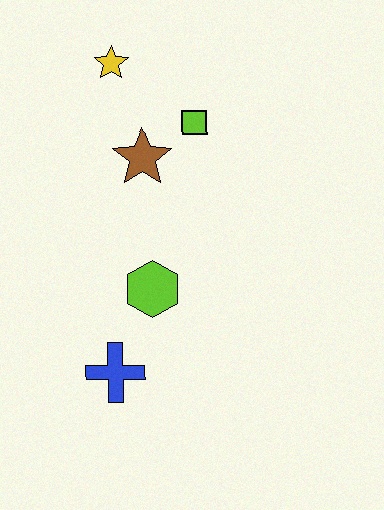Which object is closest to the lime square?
The brown star is closest to the lime square.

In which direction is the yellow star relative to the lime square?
The yellow star is to the left of the lime square.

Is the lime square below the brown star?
No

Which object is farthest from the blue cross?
The yellow star is farthest from the blue cross.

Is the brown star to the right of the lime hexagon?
No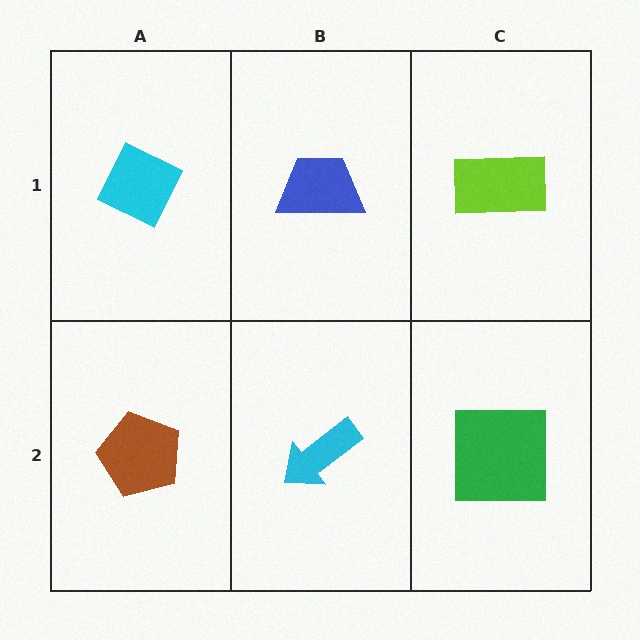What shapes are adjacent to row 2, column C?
A lime rectangle (row 1, column C), a cyan arrow (row 2, column B).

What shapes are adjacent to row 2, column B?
A blue trapezoid (row 1, column B), a brown pentagon (row 2, column A), a green square (row 2, column C).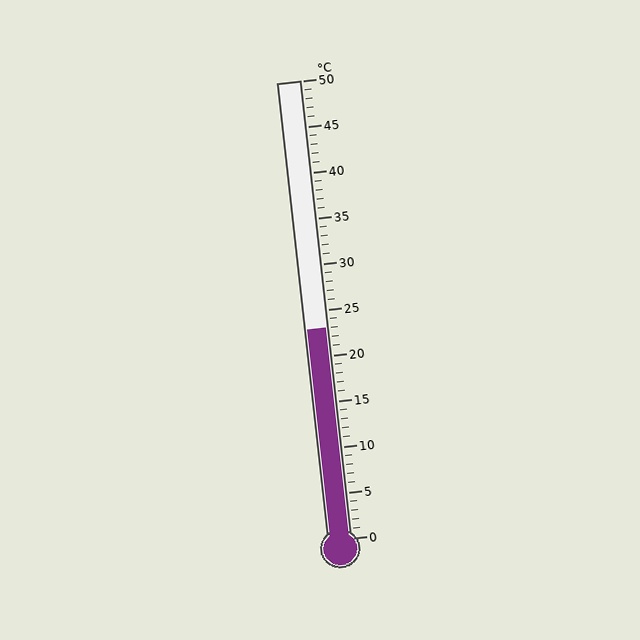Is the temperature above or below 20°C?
The temperature is above 20°C.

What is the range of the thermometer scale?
The thermometer scale ranges from 0°C to 50°C.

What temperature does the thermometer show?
The thermometer shows approximately 23°C.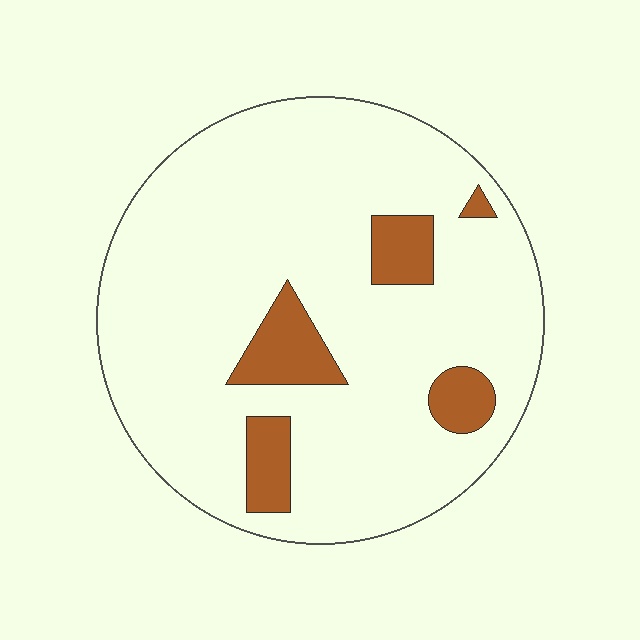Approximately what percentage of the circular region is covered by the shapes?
Approximately 10%.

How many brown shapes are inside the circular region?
5.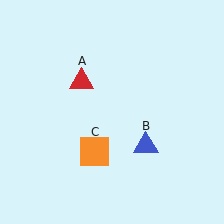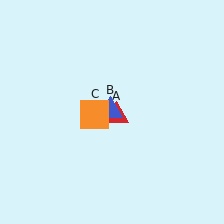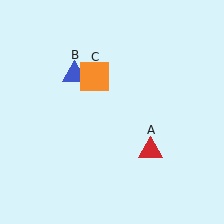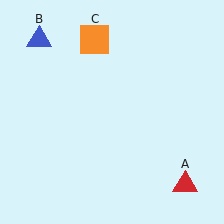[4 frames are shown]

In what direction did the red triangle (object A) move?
The red triangle (object A) moved down and to the right.